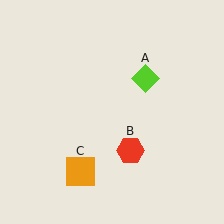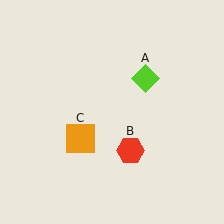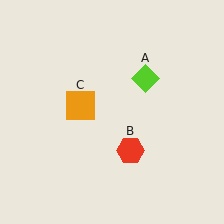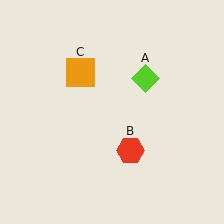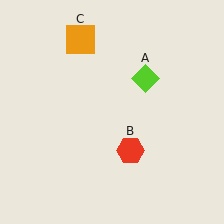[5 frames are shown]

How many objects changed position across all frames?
1 object changed position: orange square (object C).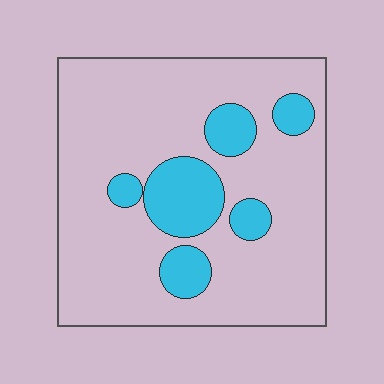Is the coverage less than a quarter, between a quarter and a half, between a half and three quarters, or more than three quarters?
Less than a quarter.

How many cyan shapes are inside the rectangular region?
6.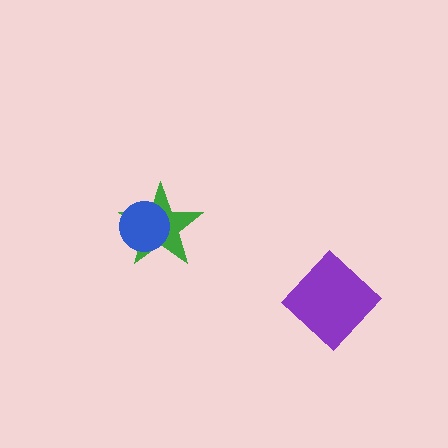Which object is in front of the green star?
The blue circle is in front of the green star.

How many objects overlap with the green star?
1 object overlaps with the green star.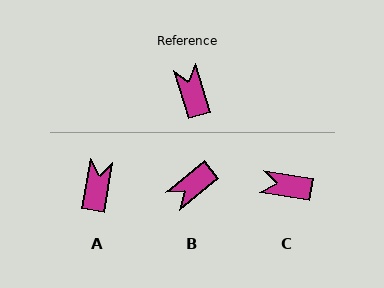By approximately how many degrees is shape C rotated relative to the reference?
Approximately 63 degrees counter-clockwise.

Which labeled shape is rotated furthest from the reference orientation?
B, about 111 degrees away.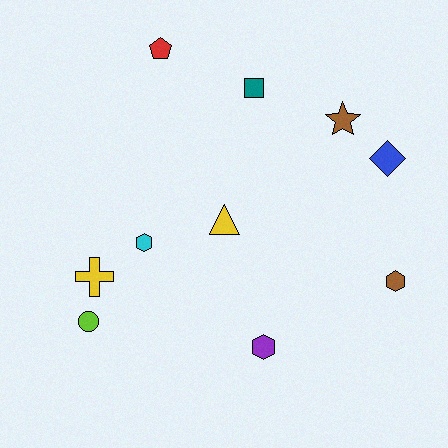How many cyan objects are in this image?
There is 1 cyan object.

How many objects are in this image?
There are 10 objects.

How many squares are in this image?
There is 1 square.